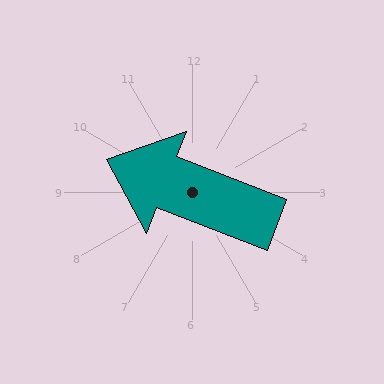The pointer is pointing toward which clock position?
Roughly 10 o'clock.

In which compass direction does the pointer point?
West.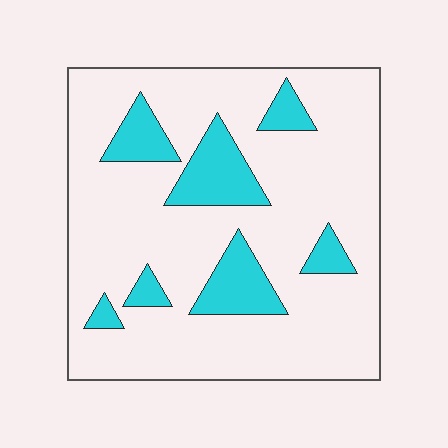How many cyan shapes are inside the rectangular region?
7.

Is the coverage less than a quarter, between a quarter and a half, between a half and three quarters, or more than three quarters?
Less than a quarter.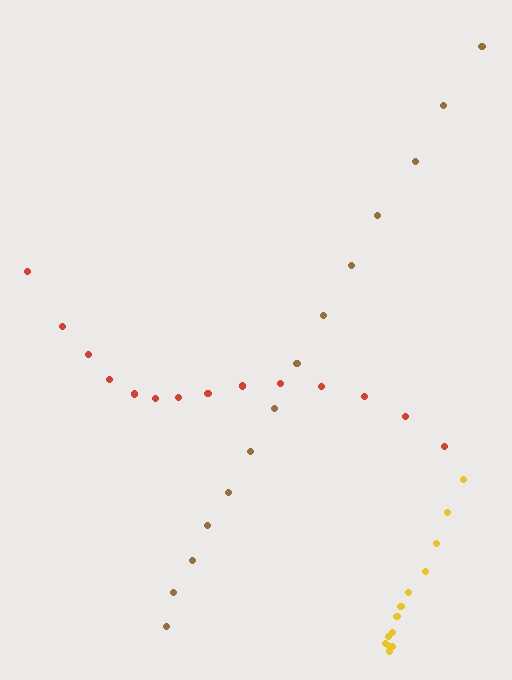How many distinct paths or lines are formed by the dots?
There are 3 distinct paths.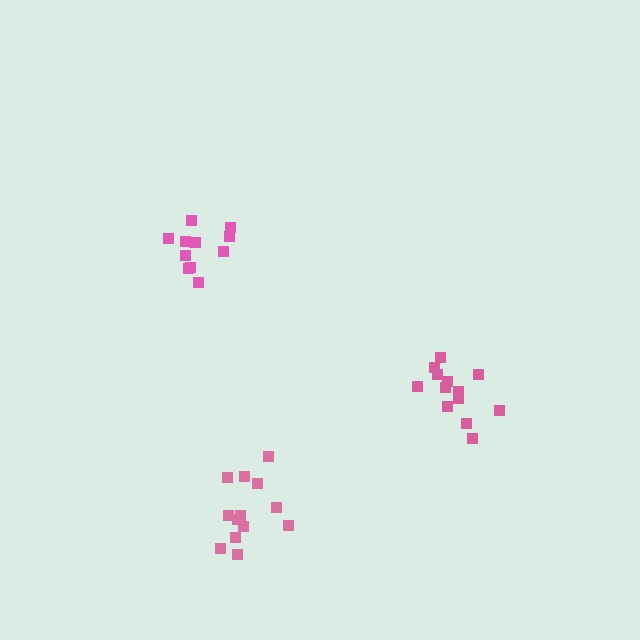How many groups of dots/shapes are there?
There are 3 groups.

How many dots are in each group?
Group 1: 13 dots, Group 2: 11 dots, Group 3: 13 dots (37 total).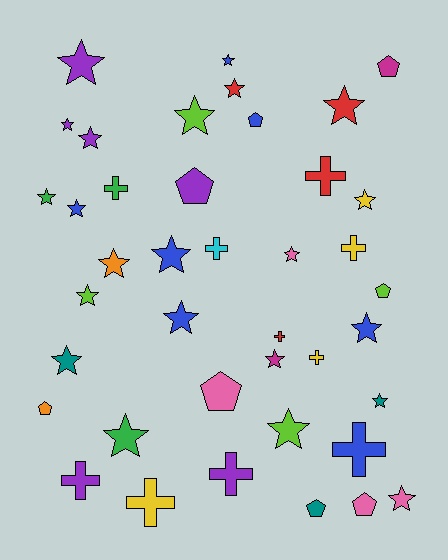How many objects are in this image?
There are 40 objects.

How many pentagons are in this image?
There are 8 pentagons.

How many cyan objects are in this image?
There is 1 cyan object.